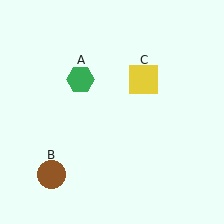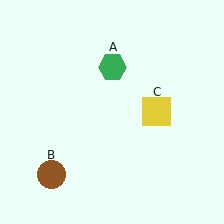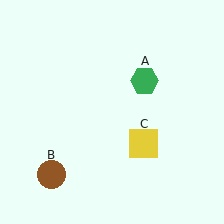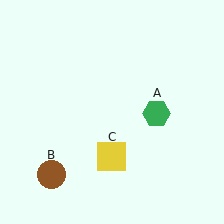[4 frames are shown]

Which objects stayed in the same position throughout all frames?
Brown circle (object B) remained stationary.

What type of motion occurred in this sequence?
The green hexagon (object A), yellow square (object C) rotated clockwise around the center of the scene.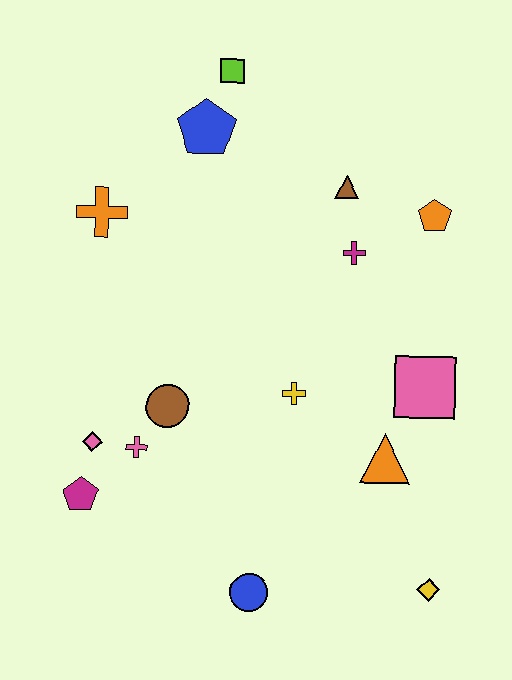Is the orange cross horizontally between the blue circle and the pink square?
No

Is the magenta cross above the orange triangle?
Yes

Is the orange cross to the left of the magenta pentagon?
No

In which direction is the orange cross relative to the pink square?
The orange cross is to the left of the pink square.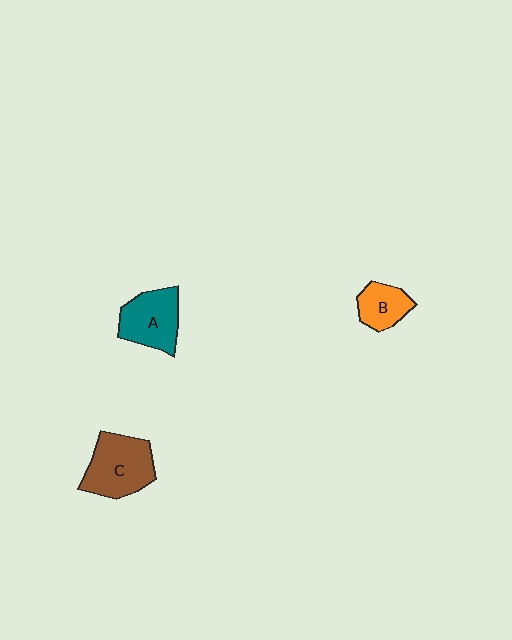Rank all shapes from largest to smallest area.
From largest to smallest: C (brown), A (teal), B (orange).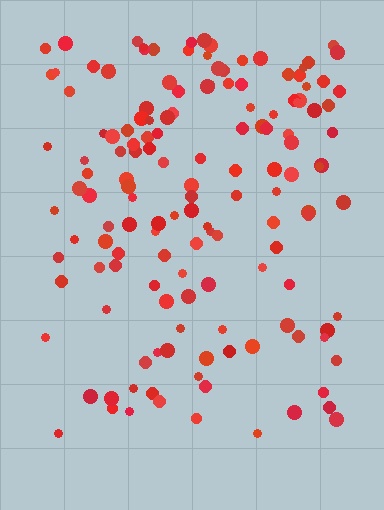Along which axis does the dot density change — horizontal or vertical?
Vertical.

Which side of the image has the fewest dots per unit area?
The bottom.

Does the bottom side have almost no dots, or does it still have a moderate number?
Still a moderate number, just noticeably fewer than the top.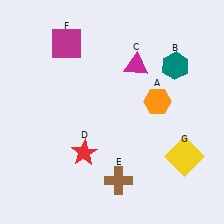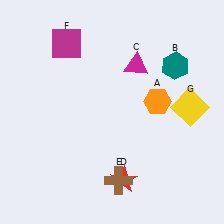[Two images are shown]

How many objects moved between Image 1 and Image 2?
2 objects moved between the two images.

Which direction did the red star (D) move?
The red star (D) moved right.